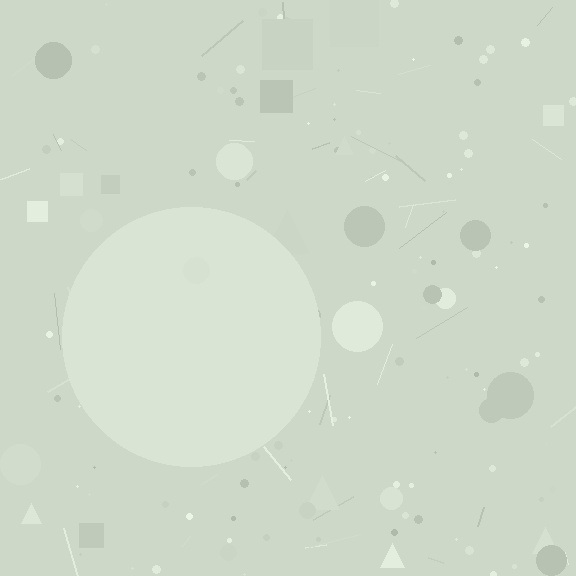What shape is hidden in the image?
A circle is hidden in the image.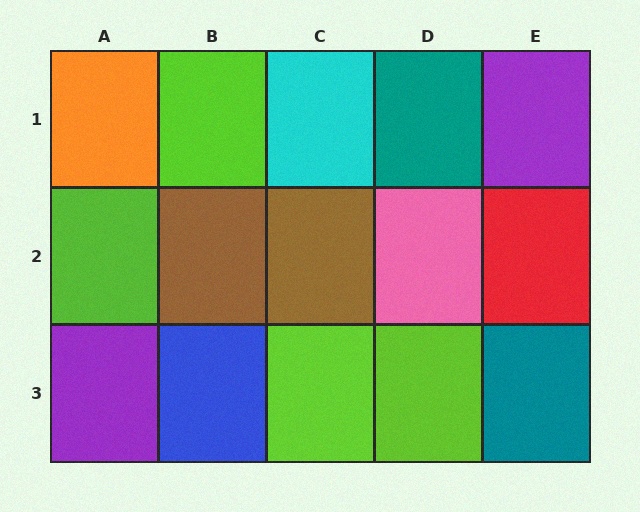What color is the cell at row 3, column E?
Teal.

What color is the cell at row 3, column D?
Lime.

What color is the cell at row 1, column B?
Lime.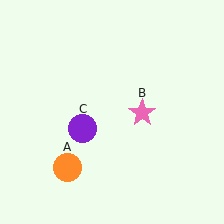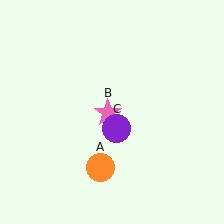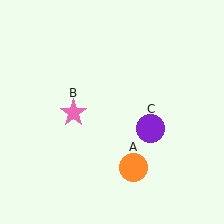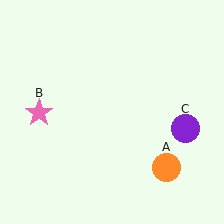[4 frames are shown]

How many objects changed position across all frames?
3 objects changed position: orange circle (object A), pink star (object B), purple circle (object C).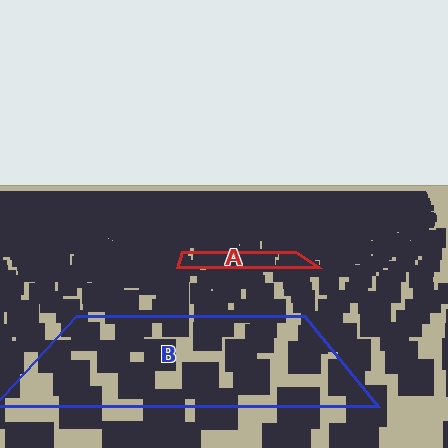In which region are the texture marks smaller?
The texture marks are smaller in region A, because it is farther away.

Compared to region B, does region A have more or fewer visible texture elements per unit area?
Region A has more texture elements per unit area — they are packed more densely because it is farther away.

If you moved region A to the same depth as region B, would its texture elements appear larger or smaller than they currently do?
They would appear larger. At a closer depth, the same texture elements are projected at a bigger on-screen size.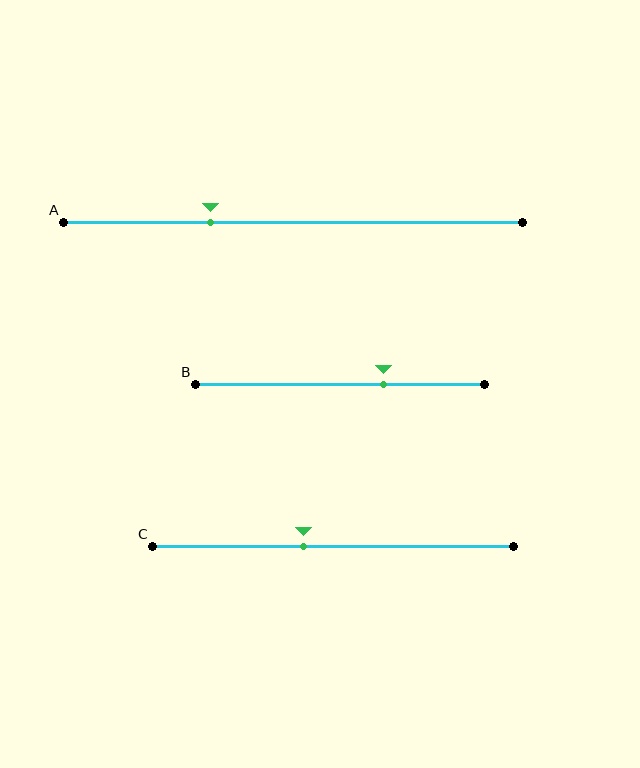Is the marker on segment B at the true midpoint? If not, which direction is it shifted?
No, the marker on segment B is shifted to the right by about 15% of the segment length.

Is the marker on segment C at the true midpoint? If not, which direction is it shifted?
No, the marker on segment C is shifted to the left by about 8% of the segment length.